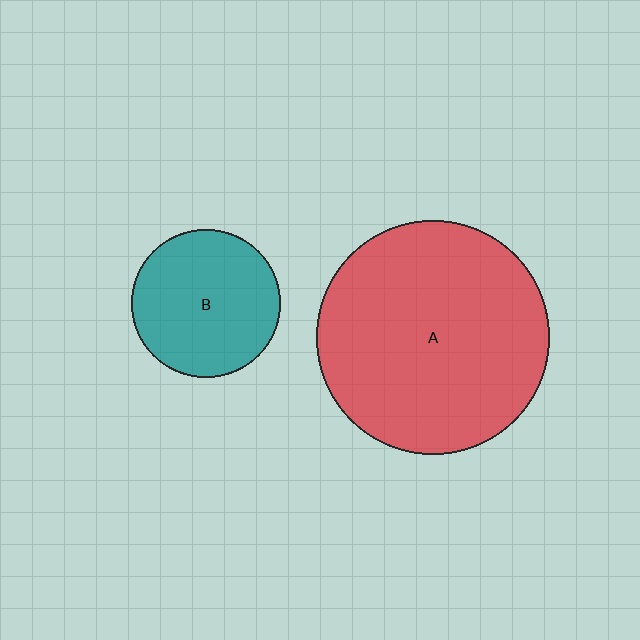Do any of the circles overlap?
No, none of the circles overlap.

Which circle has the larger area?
Circle A (red).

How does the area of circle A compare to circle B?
Approximately 2.5 times.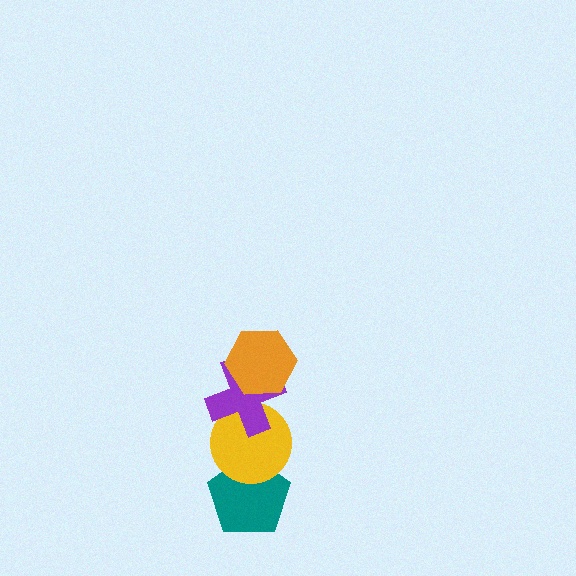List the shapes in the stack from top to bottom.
From top to bottom: the orange hexagon, the purple cross, the yellow circle, the teal pentagon.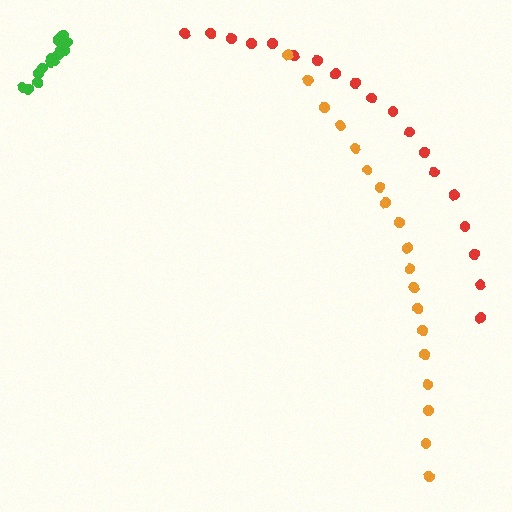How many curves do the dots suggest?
There are 3 distinct paths.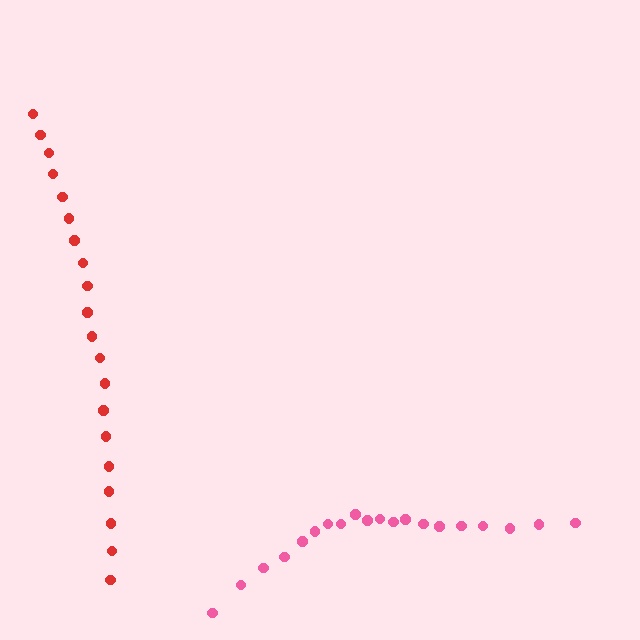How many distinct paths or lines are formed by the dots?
There are 2 distinct paths.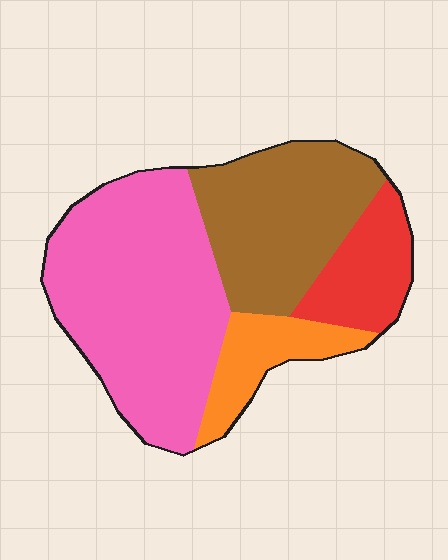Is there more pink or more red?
Pink.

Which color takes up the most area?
Pink, at roughly 45%.